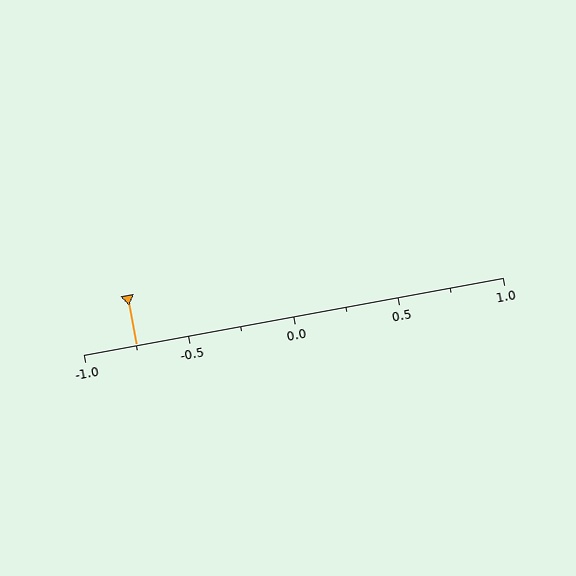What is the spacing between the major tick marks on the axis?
The major ticks are spaced 0.5 apart.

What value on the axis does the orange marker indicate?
The marker indicates approximately -0.75.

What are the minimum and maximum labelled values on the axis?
The axis runs from -1.0 to 1.0.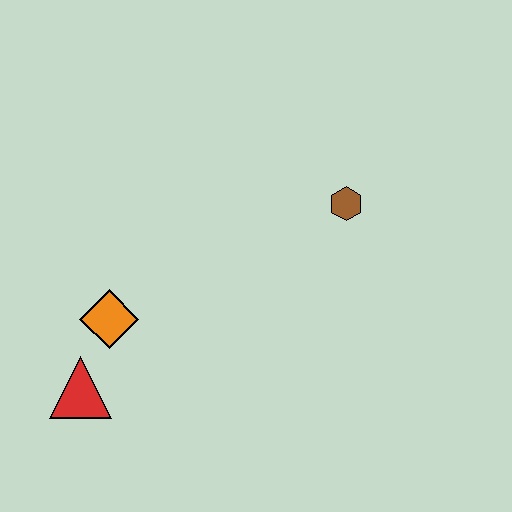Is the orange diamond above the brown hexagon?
No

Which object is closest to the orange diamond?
The red triangle is closest to the orange diamond.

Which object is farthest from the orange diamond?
The brown hexagon is farthest from the orange diamond.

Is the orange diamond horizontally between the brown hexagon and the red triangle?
Yes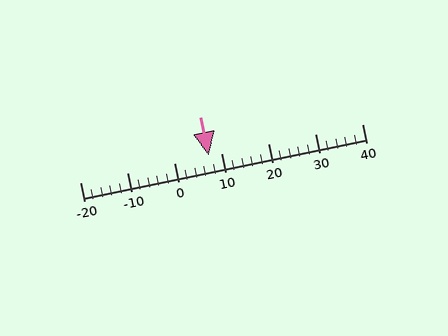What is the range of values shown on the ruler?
The ruler shows values from -20 to 40.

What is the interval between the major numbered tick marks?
The major tick marks are spaced 10 units apart.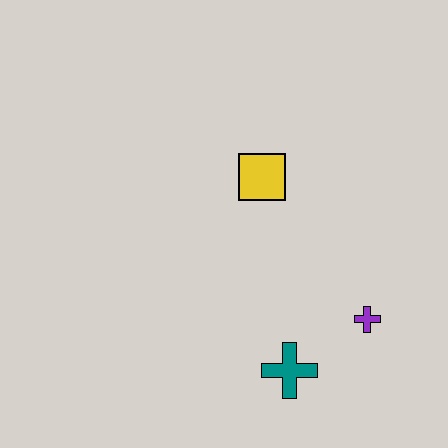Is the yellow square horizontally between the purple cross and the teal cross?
No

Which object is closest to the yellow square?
The purple cross is closest to the yellow square.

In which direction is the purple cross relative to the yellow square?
The purple cross is below the yellow square.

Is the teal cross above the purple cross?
No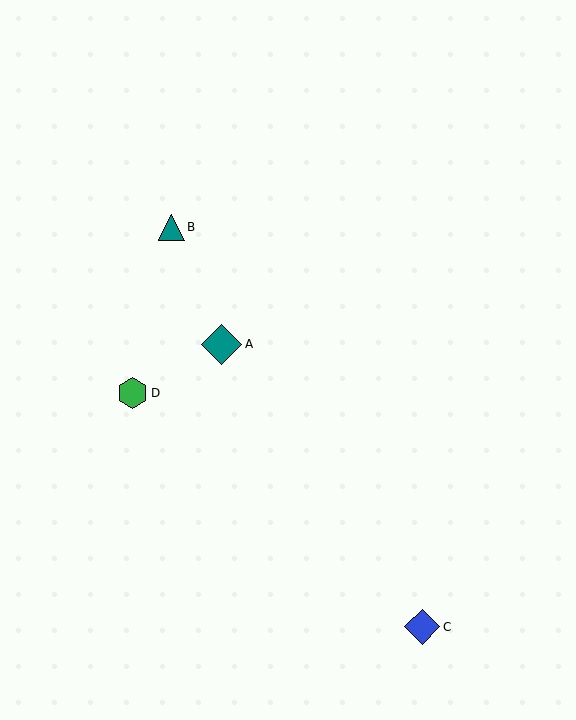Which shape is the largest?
The teal diamond (labeled A) is the largest.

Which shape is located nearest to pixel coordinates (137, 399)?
The green hexagon (labeled D) at (132, 393) is nearest to that location.